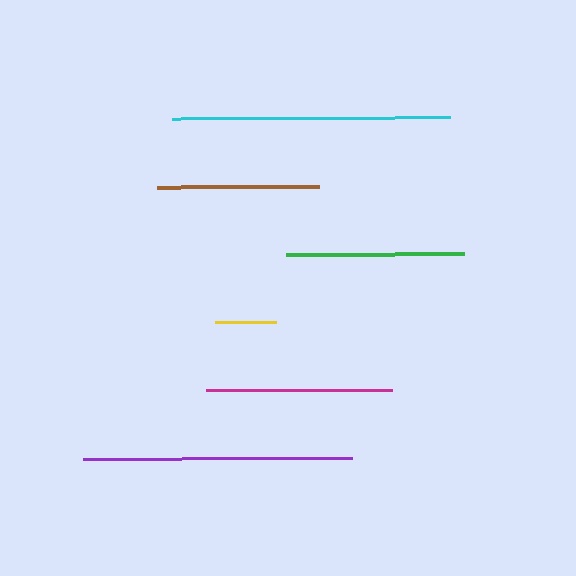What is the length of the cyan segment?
The cyan segment is approximately 278 pixels long.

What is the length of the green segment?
The green segment is approximately 177 pixels long.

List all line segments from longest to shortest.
From longest to shortest: cyan, purple, magenta, green, brown, yellow.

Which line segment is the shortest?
The yellow line is the shortest at approximately 60 pixels.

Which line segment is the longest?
The cyan line is the longest at approximately 278 pixels.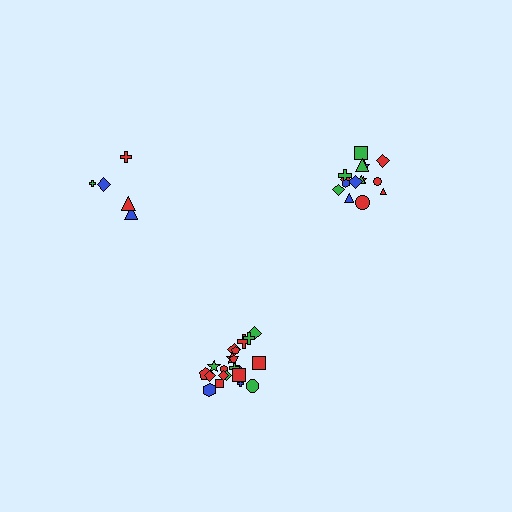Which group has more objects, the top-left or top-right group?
The top-right group.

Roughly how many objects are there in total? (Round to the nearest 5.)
Roughly 40 objects in total.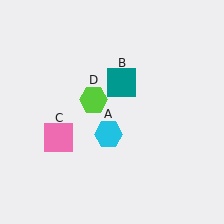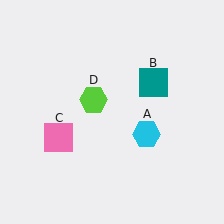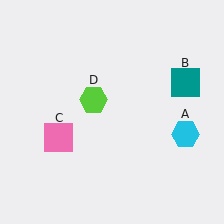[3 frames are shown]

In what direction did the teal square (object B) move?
The teal square (object B) moved right.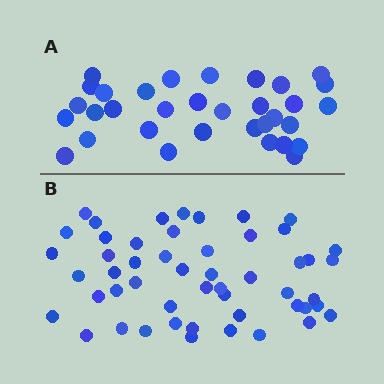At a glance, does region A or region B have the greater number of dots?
Region B (the bottom region) has more dots.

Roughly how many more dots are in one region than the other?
Region B has approximately 20 more dots than region A.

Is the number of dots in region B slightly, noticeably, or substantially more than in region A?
Region B has substantially more. The ratio is roughly 1.5 to 1.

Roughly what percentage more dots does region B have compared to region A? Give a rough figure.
About 55% more.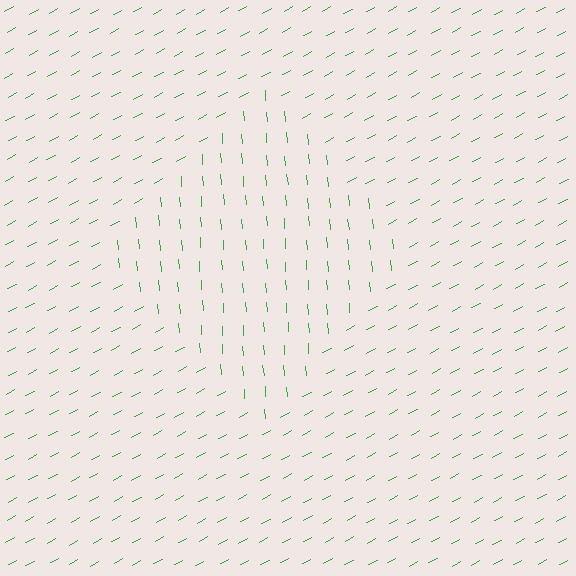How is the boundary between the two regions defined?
The boundary is defined purely by a change in line orientation (approximately 66 degrees difference). All lines are the same color and thickness.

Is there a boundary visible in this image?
Yes, there is a texture boundary formed by a change in line orientation.